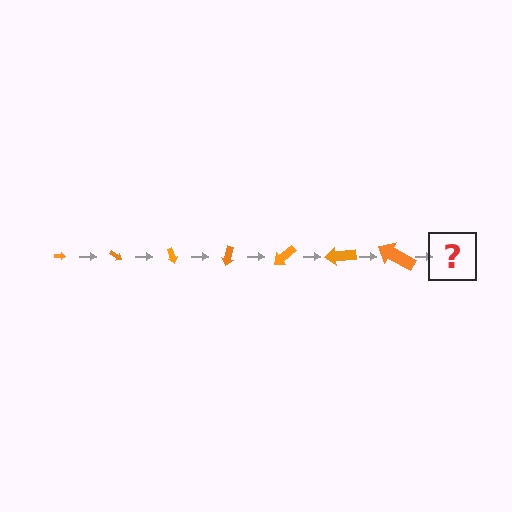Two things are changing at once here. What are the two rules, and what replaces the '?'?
The two rules are that the arrow grows larger each step and it rotates 35 degrees each step. The '?' should be an arrow, larger than the previous one and rotated 245 degrees from the start.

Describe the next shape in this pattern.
It should be an arrow, larger than the previous one and rotated 245 degrees from the start.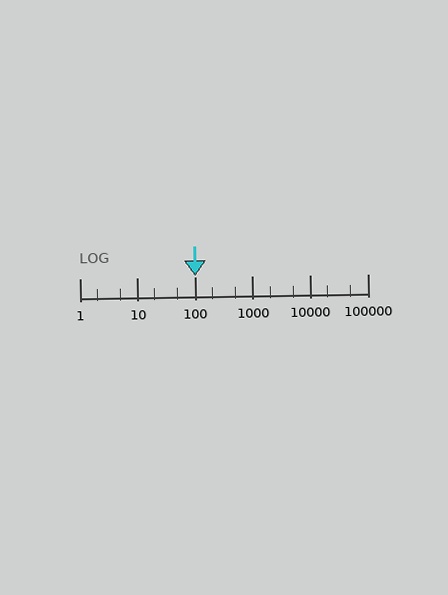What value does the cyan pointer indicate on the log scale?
The pointer indicates approximately 100.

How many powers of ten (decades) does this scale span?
The scale spans 5 decades, from 1 to 100000.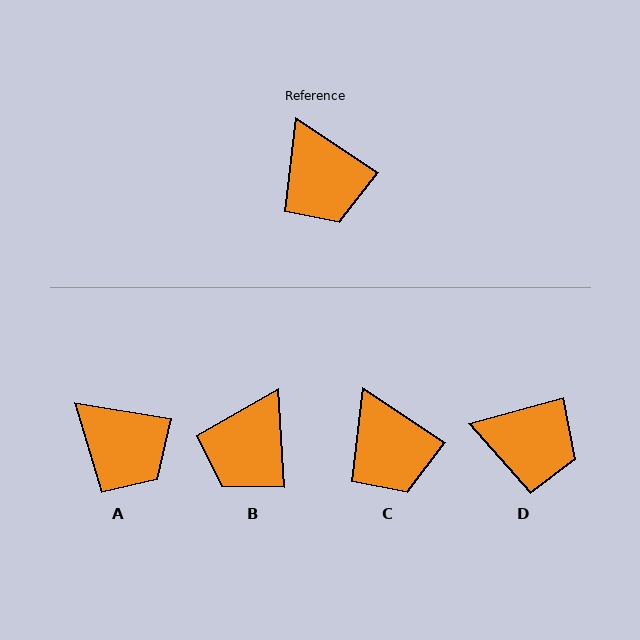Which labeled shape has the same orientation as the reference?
C.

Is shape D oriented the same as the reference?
No, it is off by about 48 degrees.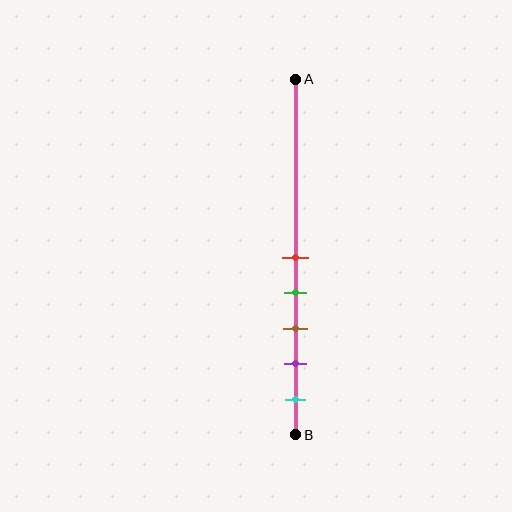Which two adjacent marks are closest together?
The red and green marks are the closest adjacent pair.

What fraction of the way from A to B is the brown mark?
The brown mark is approximately 70% (0.7) of the way from A to B.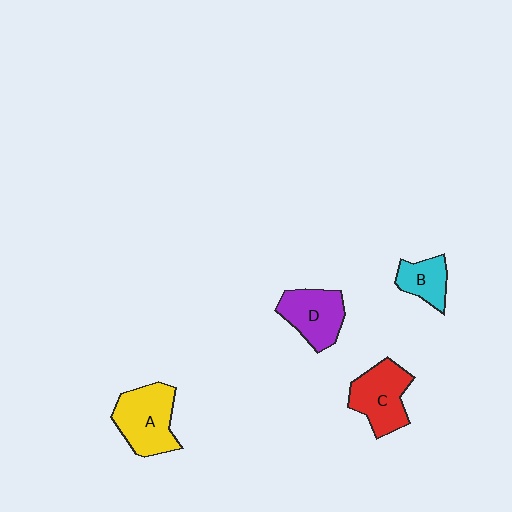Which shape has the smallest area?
Shape B (cyan).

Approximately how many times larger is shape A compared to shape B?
Approximately 1.9 times.